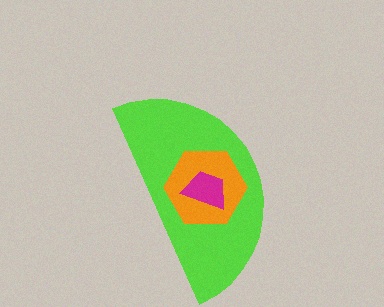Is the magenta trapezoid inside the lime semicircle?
Yes.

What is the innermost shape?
The magenta trapezoid.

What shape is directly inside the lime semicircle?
The orange hexagon.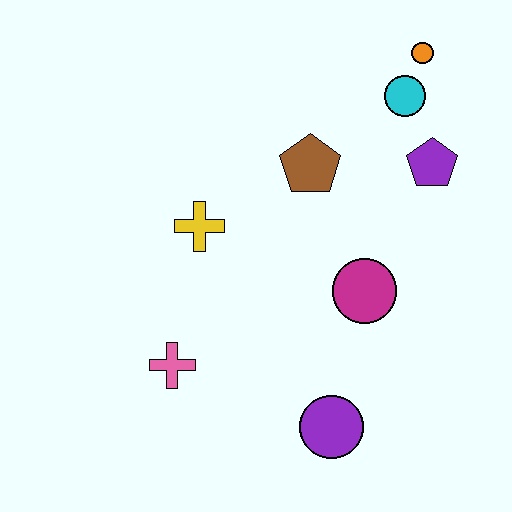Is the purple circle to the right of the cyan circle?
No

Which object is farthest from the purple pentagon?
The pink cross is farthest from the purple pentagon.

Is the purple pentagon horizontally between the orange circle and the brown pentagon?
No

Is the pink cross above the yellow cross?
No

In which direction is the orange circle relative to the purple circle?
The orange circle is above the purple circle.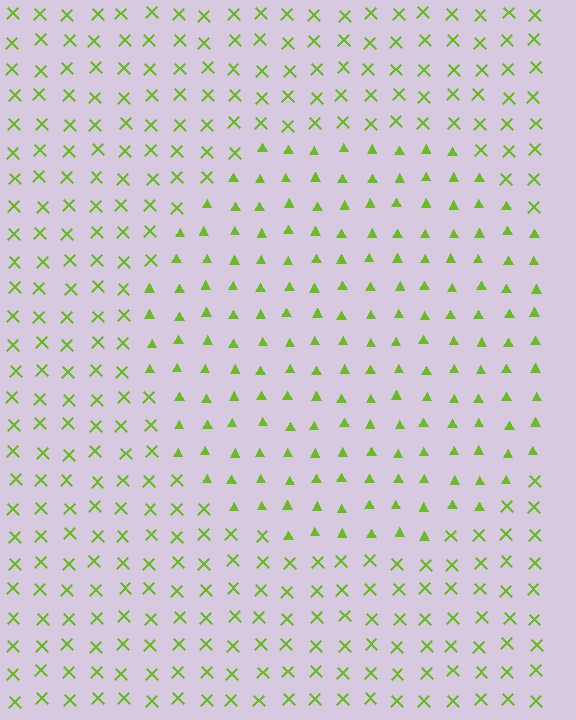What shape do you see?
I see a circle.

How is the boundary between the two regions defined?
The boundary is defined by a change in element shape: triangles inside vs. X marks outside. All elements share the same color and spacing.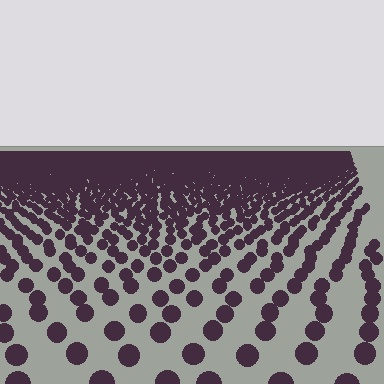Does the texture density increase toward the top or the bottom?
Density increases toward the top.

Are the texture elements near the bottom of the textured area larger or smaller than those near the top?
Larger. Near the bottom, elements are closer to the viewer and appear at a bigger on-screen size.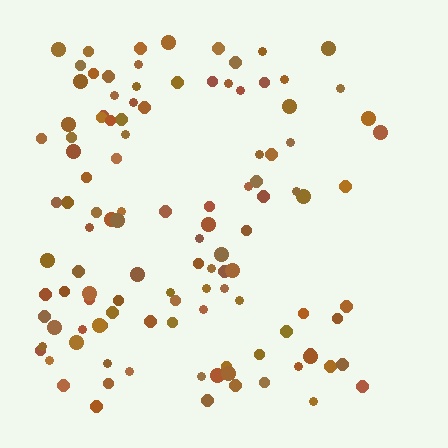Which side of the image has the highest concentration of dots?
The left.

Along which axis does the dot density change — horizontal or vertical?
Horizontal.